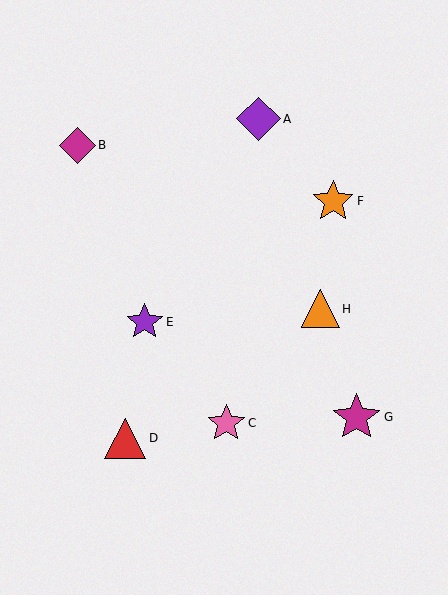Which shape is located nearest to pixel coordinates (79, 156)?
The magenta diamond (labeled B) at (77, 145) is nearest to that location.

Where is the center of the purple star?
The center of the purple star is at (145, 322).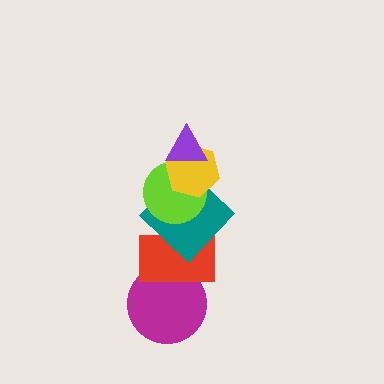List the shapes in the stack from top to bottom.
From top to bottom: the purple triangle, the yellow hexagon, the lime circle, the teal diamond, the red rectangle, the magenta circle.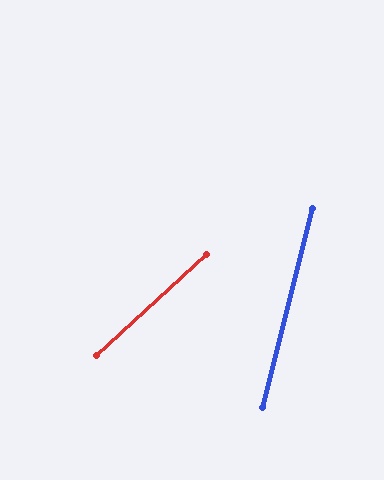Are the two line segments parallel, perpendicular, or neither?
Neither parallel nor perpendicular — they differ by about 33°.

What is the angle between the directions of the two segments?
Approximately 33 degrees.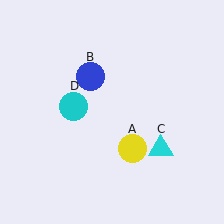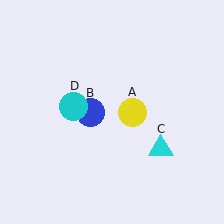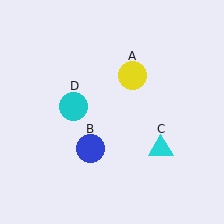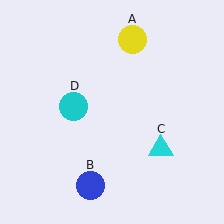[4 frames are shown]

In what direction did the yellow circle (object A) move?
The yellow circle (object A) moved up.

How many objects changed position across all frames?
2 objects changed position: yellow circle (object A), blue circle (object B).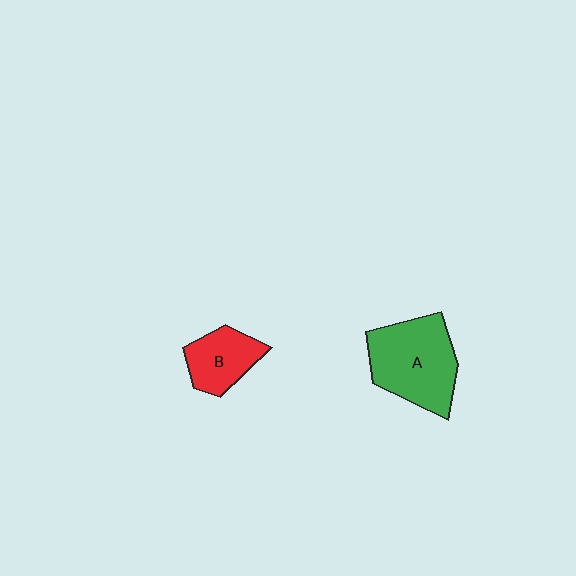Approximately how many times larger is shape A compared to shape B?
Approximately 1.8 times.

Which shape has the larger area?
Shape A (green).